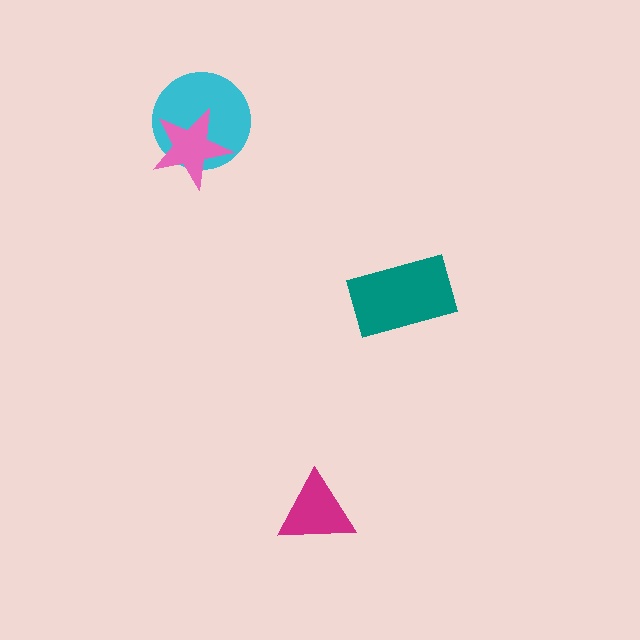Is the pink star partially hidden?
No, no other shape covers it.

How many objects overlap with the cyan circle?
1 object overlaps with the cyan circle.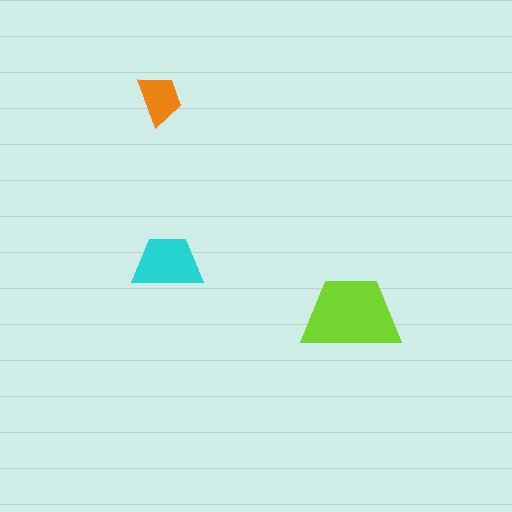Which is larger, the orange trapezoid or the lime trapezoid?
The lime one.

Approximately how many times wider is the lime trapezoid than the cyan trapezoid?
About 1.5 times wider.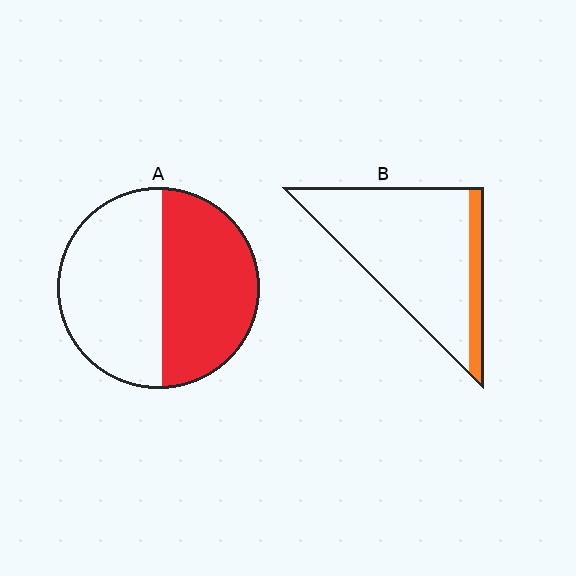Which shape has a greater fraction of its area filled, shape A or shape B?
Shape A.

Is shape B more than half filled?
No.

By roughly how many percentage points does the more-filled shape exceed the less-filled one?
By roughly 35 percentage points (A over B).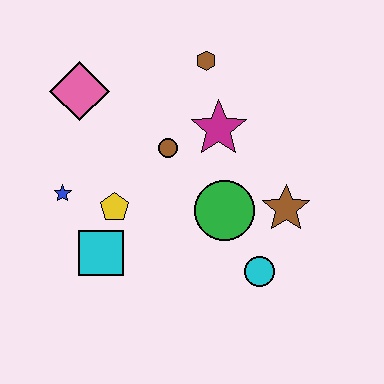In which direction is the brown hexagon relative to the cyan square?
The brown hexagon is above the cyan square.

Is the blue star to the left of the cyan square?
Yes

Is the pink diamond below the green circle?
No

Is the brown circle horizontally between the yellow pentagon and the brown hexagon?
Yes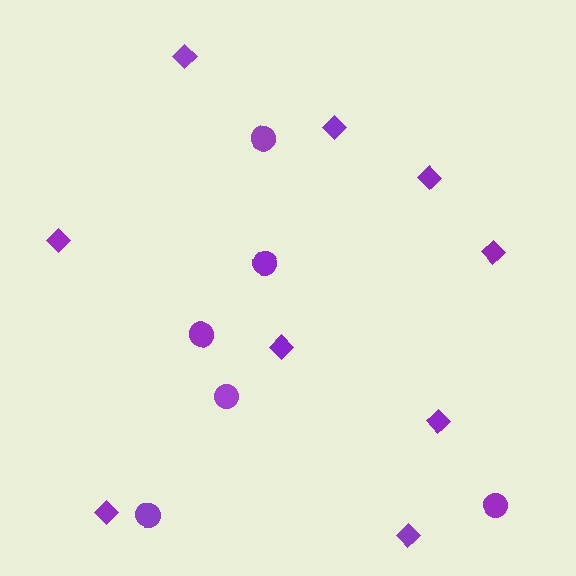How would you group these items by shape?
There are 2 groups: one group of circles (6) and one group of diamonds (9).